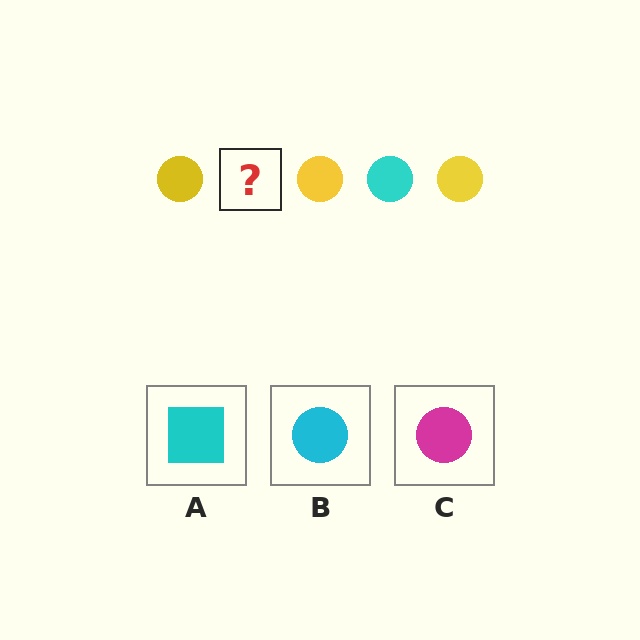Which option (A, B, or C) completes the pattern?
B.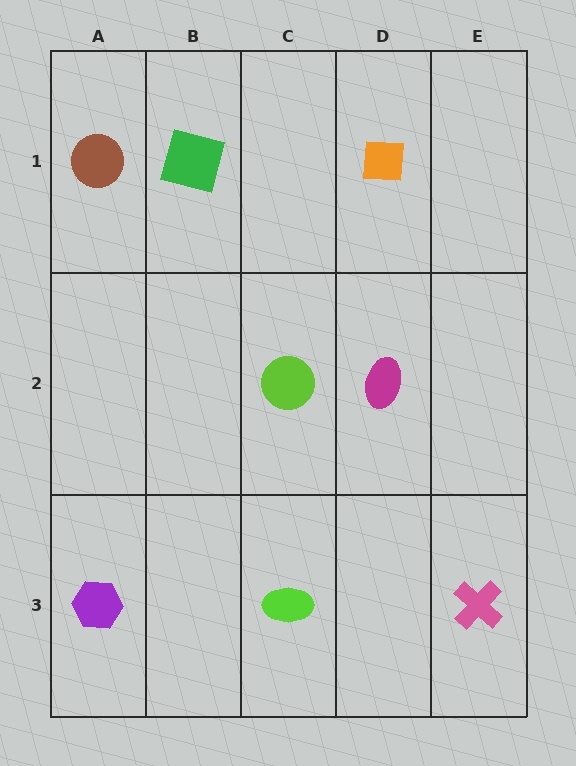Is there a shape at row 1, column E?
No, that cell is empty.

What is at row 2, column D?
A magenta ellipse.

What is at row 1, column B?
A green square.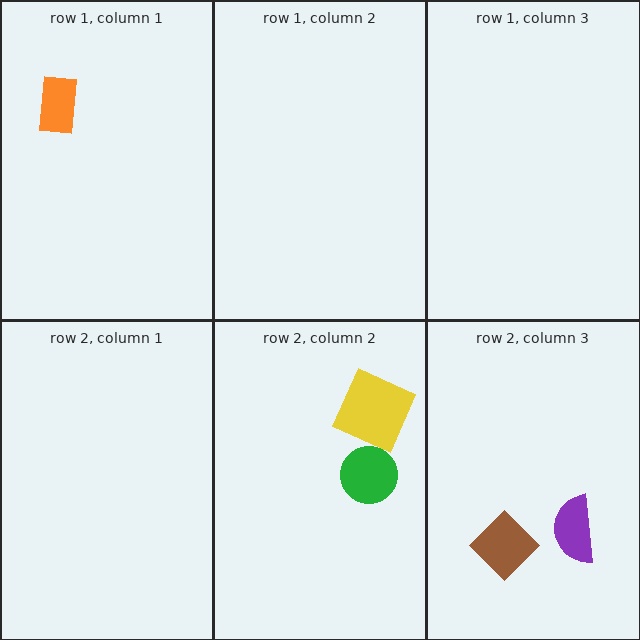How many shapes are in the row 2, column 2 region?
2.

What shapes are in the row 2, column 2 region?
The yellow square, the green circle.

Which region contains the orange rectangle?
The row 1, column 1 region.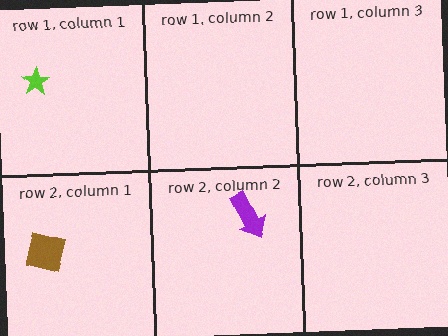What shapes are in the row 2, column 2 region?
The purple arrow.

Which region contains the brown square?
The row 2, column 1 region.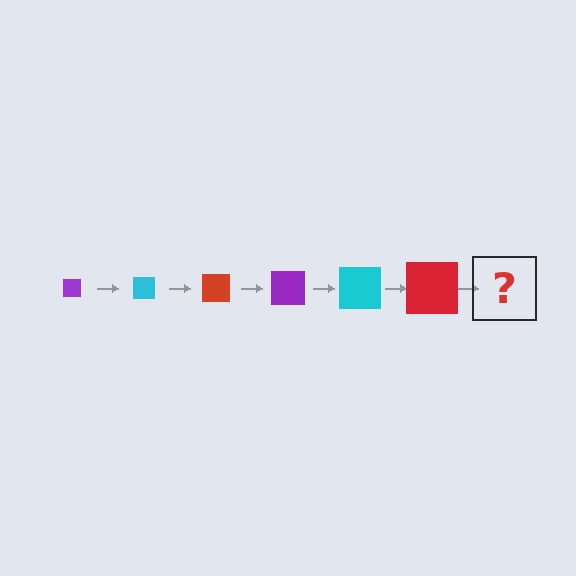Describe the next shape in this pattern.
It should be a purple square, larger than the previous one.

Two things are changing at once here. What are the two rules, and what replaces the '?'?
The two rules are that the square grows larger each step and the color cycles through purple, cyan, and red. The '?' should be a purple square, larger than the previous one.